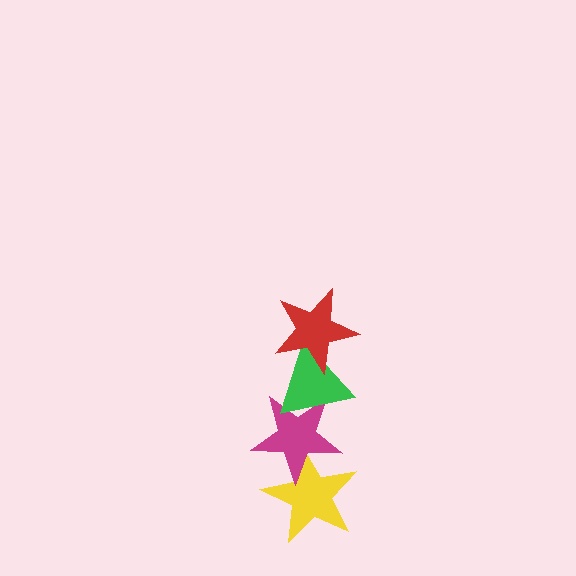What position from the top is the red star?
The red star is 1st from the top.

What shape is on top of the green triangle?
The red star is on top of the green triangle.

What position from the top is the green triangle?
The green triangle is 2nd from the top.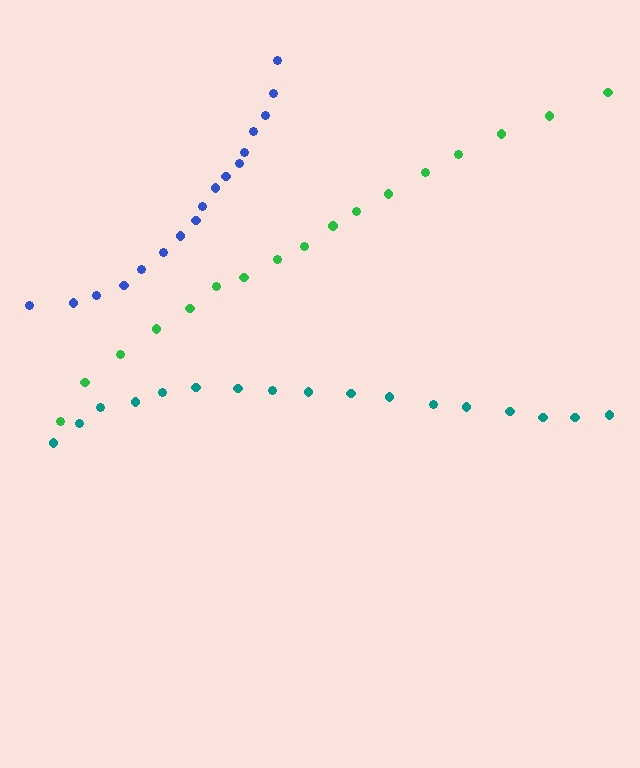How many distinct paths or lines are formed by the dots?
There are 3 distinct paths.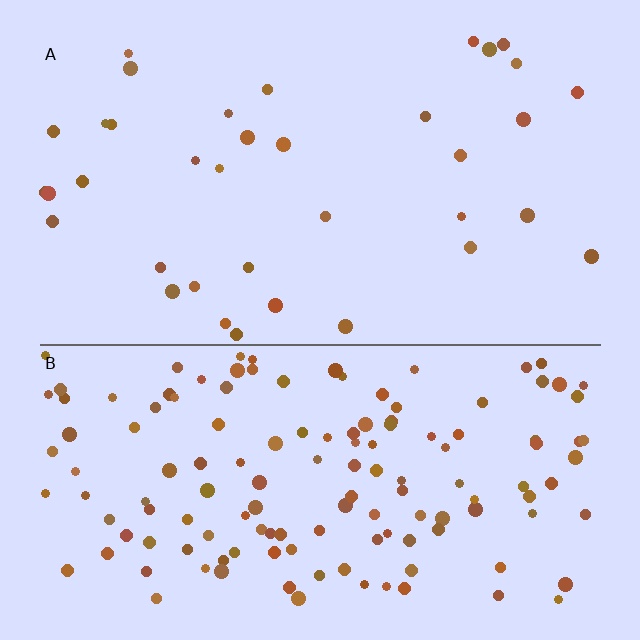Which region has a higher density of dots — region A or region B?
B (the bottom).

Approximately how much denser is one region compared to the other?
Approximately 3.8× — region B over region A.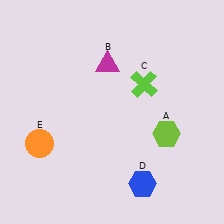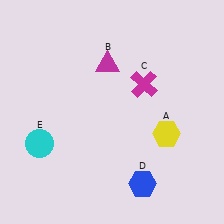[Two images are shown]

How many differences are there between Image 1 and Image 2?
There are 3 differences between the two images.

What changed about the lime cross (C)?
In Image 1, C is lime. In Image 2, it changed to magenta.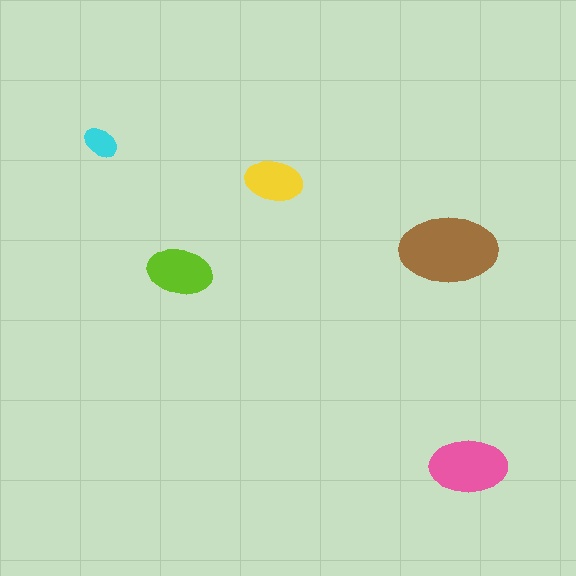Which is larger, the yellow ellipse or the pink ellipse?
The pink one.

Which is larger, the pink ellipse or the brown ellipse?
The brown one.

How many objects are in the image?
There are 5 objects in the image.